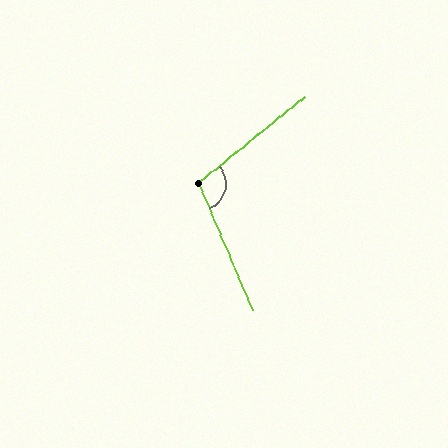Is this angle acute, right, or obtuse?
It is obtuse.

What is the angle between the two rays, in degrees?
Approximately 106 degrees.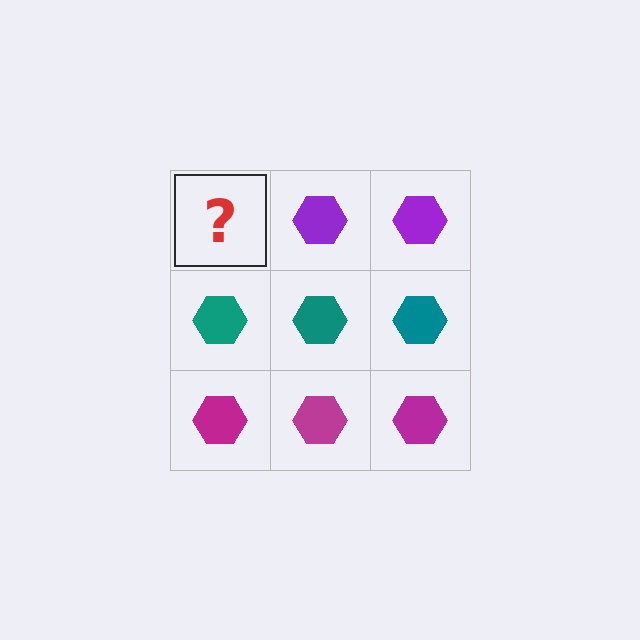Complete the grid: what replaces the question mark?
The question mark should be replaced with a purple hexagon.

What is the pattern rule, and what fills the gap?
The rule is that each row has a consistent color. The gap should be filled with a purple hexagon.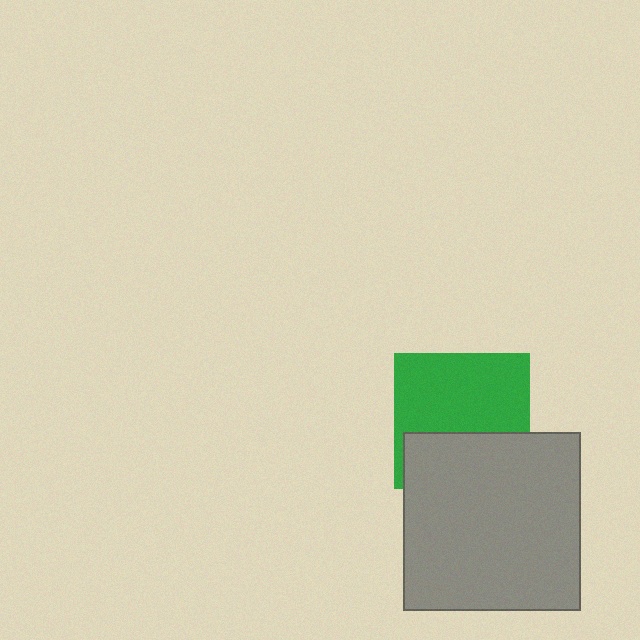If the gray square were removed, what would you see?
You would see the complete green square.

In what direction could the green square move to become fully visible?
The green square could move up. That would shift it out from behind the gray square entirely.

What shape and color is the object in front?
The object in front is a gray square.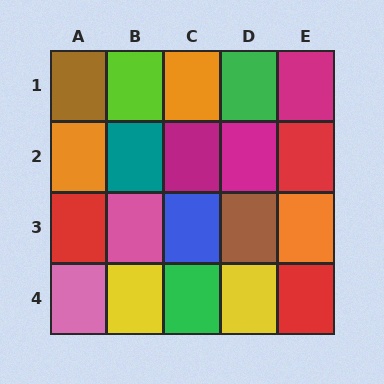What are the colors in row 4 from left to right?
Pink, yellow, green, yellow, red.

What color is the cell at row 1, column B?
Lime.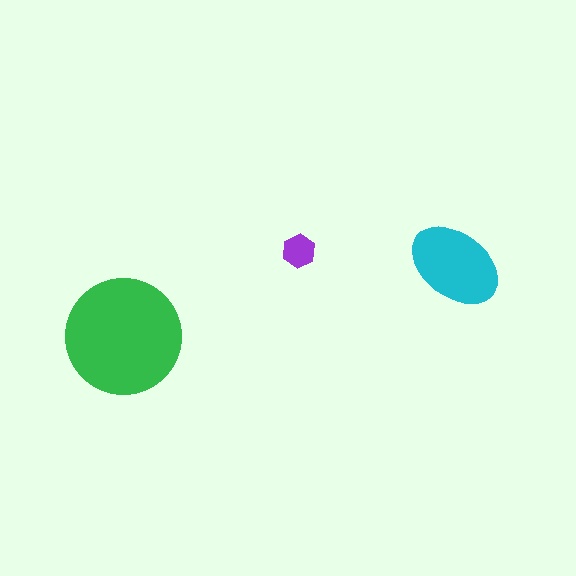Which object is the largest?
The green circle.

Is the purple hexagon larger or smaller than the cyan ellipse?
Smaller.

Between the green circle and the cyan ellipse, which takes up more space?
The green circle.